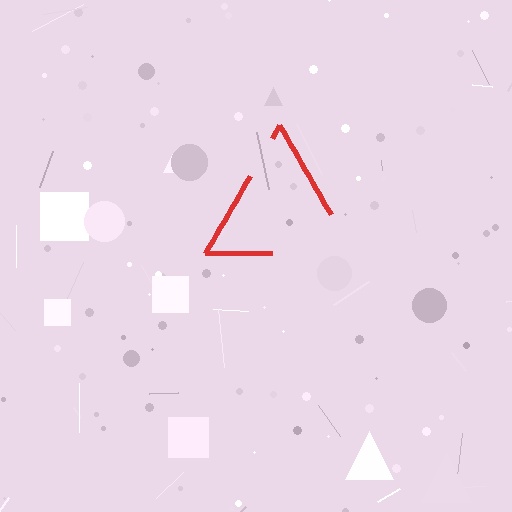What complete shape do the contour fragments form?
The contour fragments form a triangle.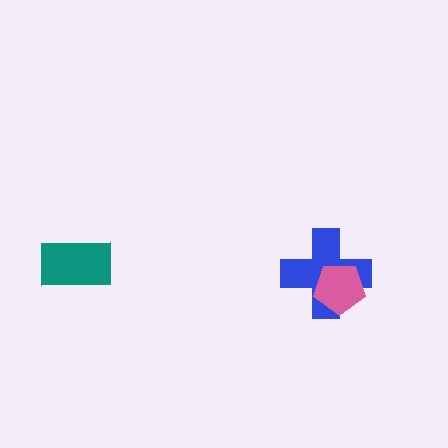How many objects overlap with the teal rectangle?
0 objects overlap with the teal rectangle.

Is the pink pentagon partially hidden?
No, no other shape covers it.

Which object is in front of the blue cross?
The pink pentagon is in front of the blue cross.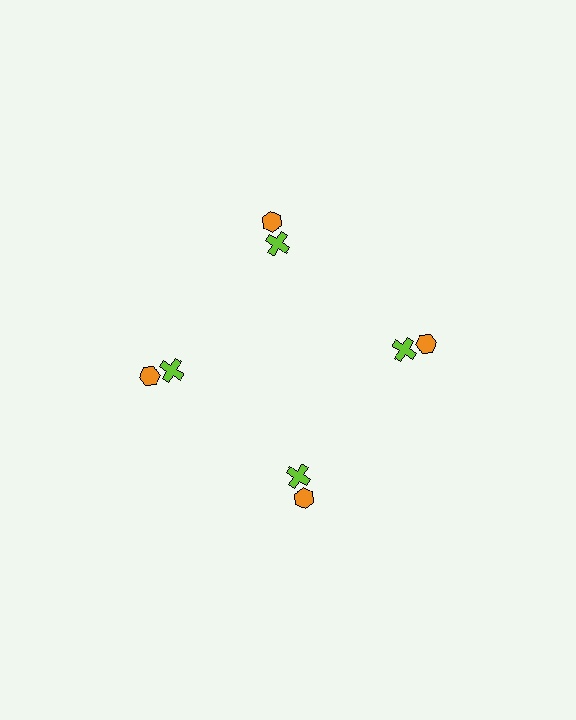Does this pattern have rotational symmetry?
Yes, this pattern has 4-fold rotational symmetry. It looks the same after rotating 90 degrees around the center.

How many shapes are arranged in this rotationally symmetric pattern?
There are 8 shapes, arranged in 4 groups of 2.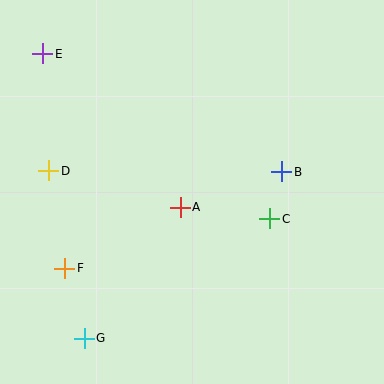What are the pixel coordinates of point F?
Point F is at (65, 268).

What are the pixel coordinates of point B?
Point B is at (282, 172).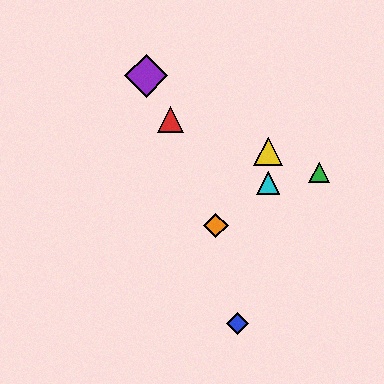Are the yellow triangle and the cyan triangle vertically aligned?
Yes, both are at x≈268.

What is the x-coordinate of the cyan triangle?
The cyan triangle is at x≈268.